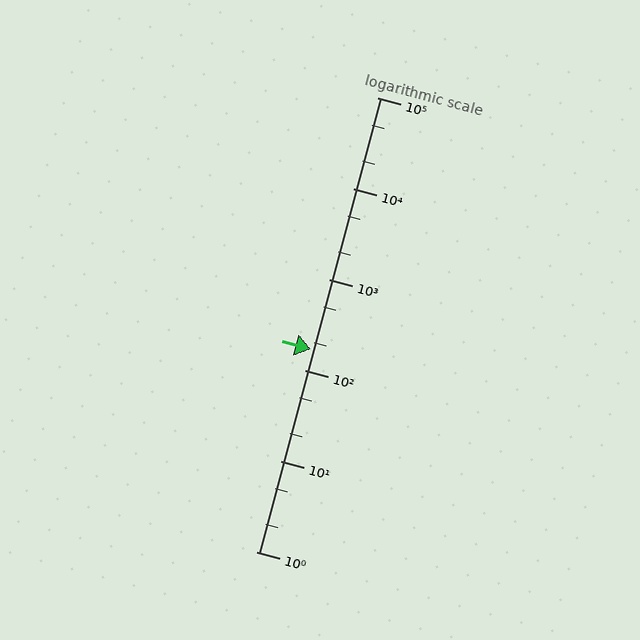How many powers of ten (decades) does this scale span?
The scale spans 5 decades, from 1 to 100000.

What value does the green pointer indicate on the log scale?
The pointer indicates approximately 170.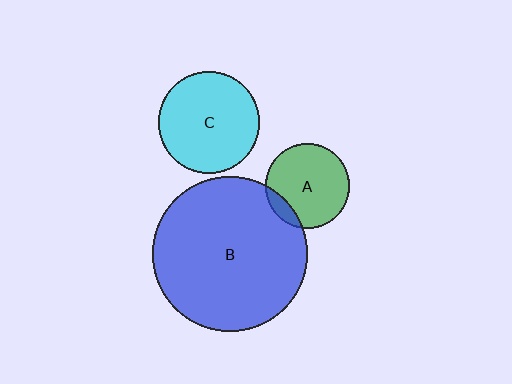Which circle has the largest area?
Circle B (blue).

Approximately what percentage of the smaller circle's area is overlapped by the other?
Approximately 10%.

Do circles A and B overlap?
Yes.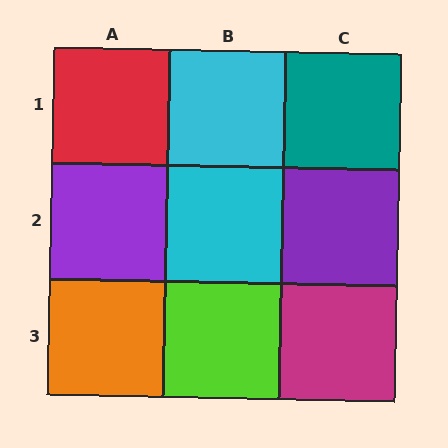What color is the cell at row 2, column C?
Purple.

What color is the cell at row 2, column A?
Purple.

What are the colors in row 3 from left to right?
Orange, lime, magenta.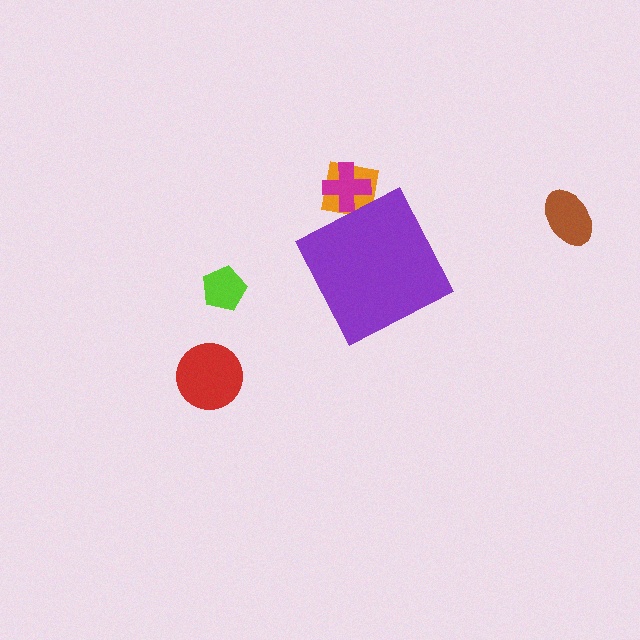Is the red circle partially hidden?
No, the red circle is fully visible.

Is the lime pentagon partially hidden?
No, the lime pentagon is fully visible.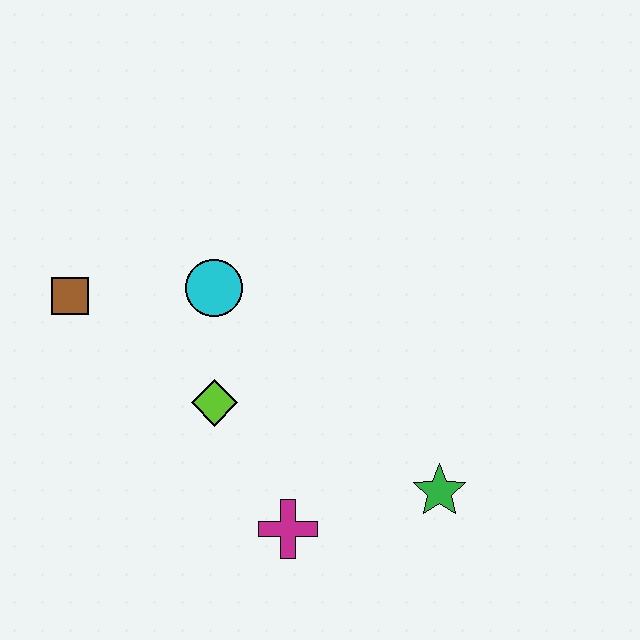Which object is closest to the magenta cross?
The lime diamond is closest to the magenta cross.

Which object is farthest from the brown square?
The green star is farthest from the brown square.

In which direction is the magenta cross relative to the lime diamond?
The magenta cross is below the lime diamond.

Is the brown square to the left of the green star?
Yes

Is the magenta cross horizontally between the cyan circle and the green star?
Yes